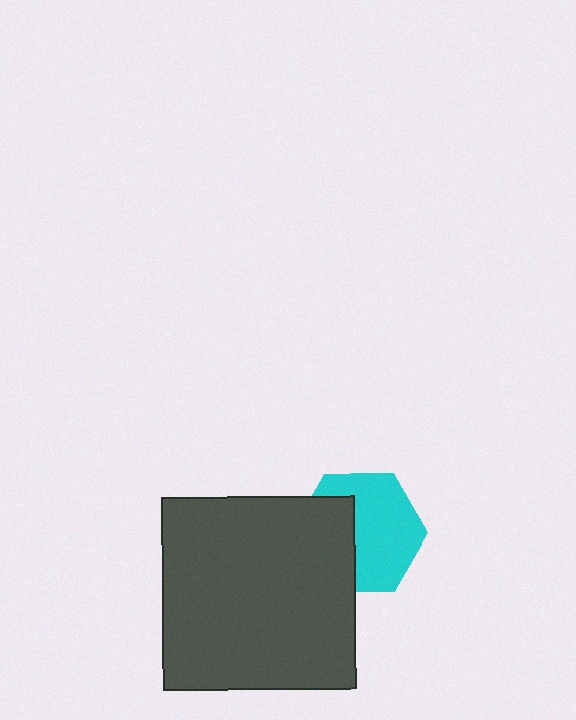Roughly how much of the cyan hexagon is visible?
About half of it is visible (roughly 61%).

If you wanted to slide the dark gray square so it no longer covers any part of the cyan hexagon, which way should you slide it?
Slide it left — that is the most direct way to separate the two shapes.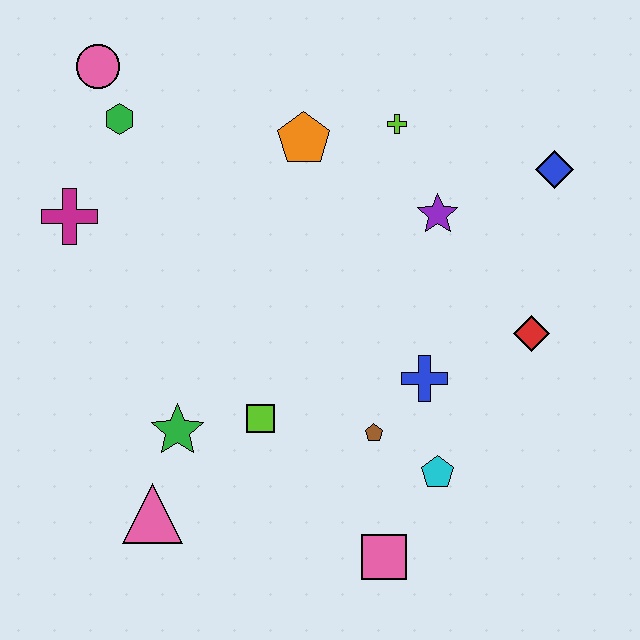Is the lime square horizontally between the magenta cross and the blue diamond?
Yes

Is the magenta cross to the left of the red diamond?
Yes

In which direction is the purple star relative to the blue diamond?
The purple star is to the left of the blue diamond.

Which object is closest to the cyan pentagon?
The brown pentagon is closest to the cyan pentagon.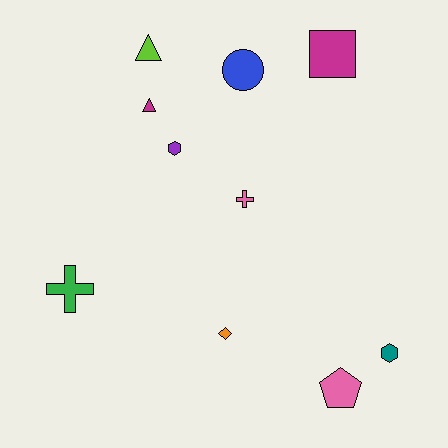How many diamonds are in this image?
There is 1 diamond.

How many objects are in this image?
There are 10 objects.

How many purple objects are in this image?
There is 1 purple object.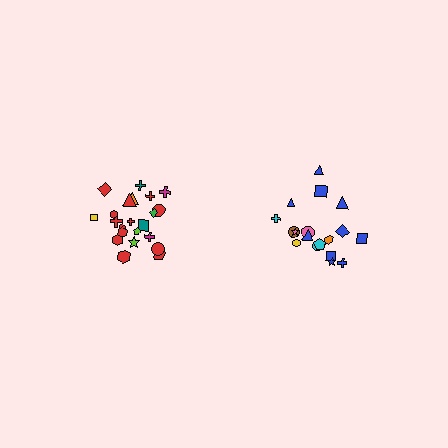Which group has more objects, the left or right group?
The left group.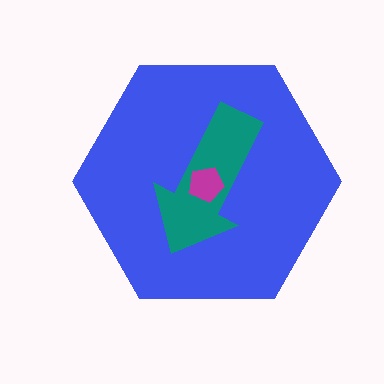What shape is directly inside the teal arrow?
The magenta pentagon.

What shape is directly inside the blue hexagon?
The teal arrow.